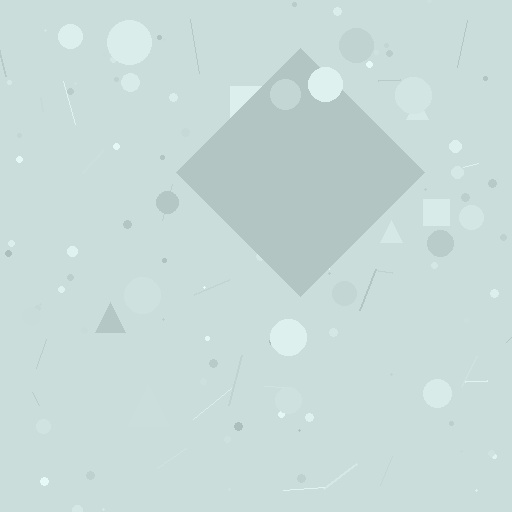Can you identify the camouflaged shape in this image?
The camouflaged shape is a diamond.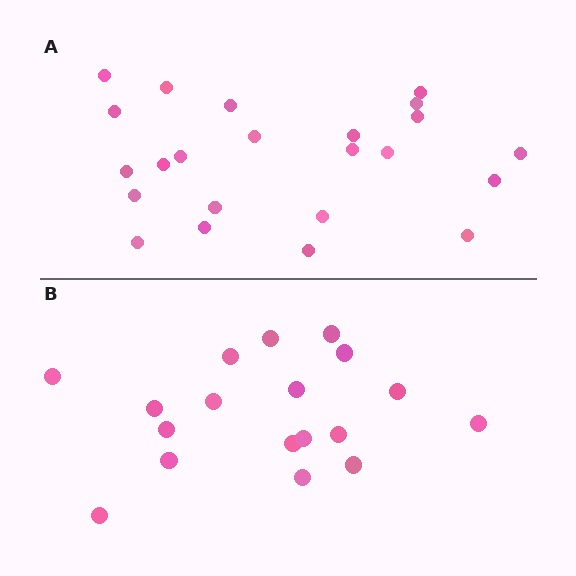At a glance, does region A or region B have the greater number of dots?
Region A (the top region) has more dots.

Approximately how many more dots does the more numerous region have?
Region A has about 5 more dots than region B.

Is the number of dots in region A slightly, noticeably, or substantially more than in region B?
Region A has noticeably more, but not dramatically so. The ratio is roughly 1.3 to 1.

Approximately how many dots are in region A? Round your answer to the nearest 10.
About 20 dots. (The exact count is 23, which rounds to 20.)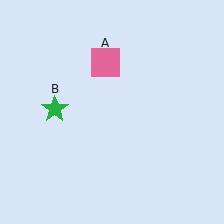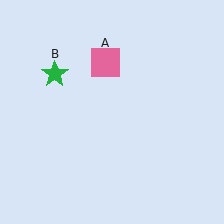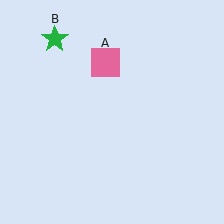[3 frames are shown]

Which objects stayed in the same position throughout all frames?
Pink square (object A) remained stationary.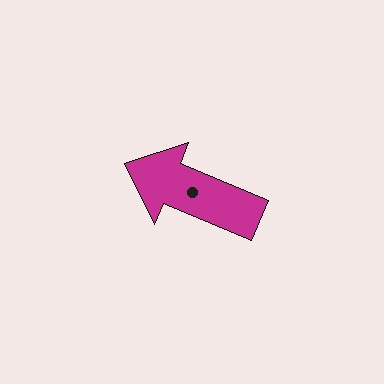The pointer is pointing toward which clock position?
Roughly 10 o'clock.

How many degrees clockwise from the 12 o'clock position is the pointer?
Approximately 293 degrees.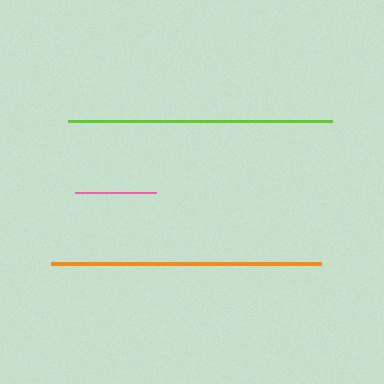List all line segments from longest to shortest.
From longest to shortest: orange, lime, pink.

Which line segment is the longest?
The orange line is the longest at approximately 270 pixels.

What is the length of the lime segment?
The lime segment is approximately 264 pixels long.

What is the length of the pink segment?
The pink segment is approximately 81 pixels long.